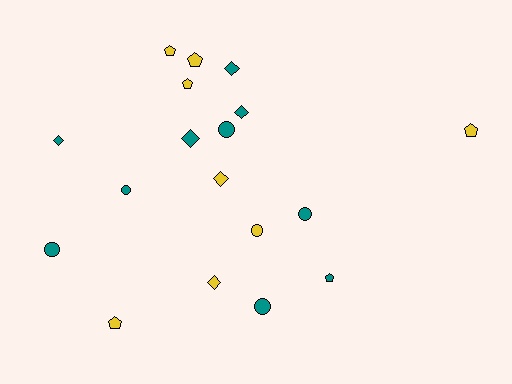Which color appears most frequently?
Teal, with 10 objects.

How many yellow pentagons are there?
There are 5 yellow pentagons.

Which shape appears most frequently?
Circle, with 6 objects.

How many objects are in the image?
There are 18 objects.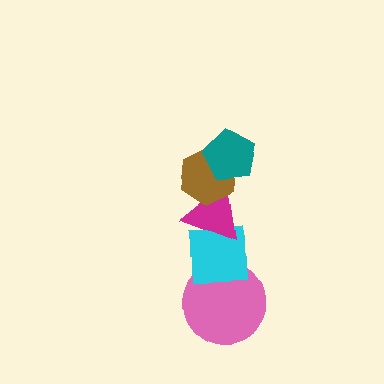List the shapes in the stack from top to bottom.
From top to bottom: the teal pentagon, the brown hexagon, the magenta triangle, the cyan square, the pink circle.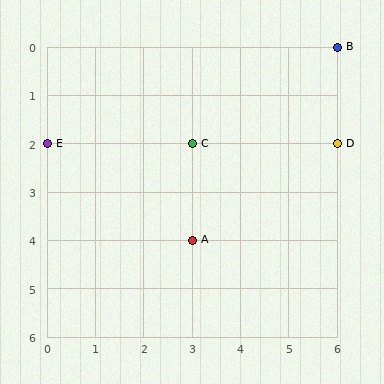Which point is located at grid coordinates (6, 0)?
Point B is at (6, 0).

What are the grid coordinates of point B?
Point B is at grid coordinates (6, 0).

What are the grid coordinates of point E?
Point E is at grid coordinates (0, 2).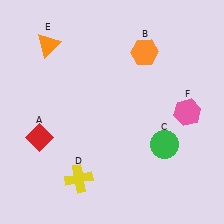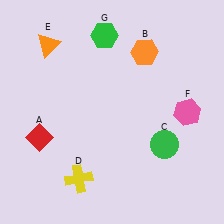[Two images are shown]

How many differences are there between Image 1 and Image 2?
There is 1 difference between the two images.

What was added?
A green hexagon (G) was added in Image 2.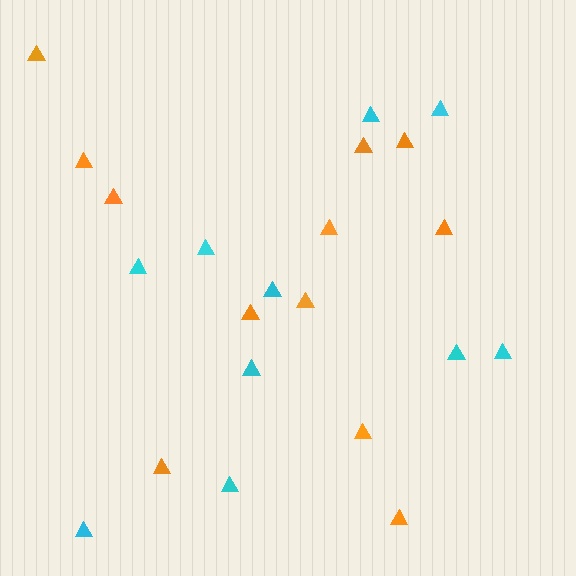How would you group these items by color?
There are 2 groups: one group of orange triangles (12) and one group of cyan triangles (10).